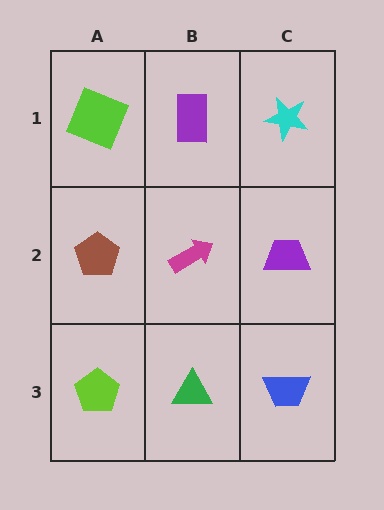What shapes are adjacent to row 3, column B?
A magenta arrow (row 2, column B), a lime pentagon (row 3, column A), a blue trapezoid (row 3, column C).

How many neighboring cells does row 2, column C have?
3.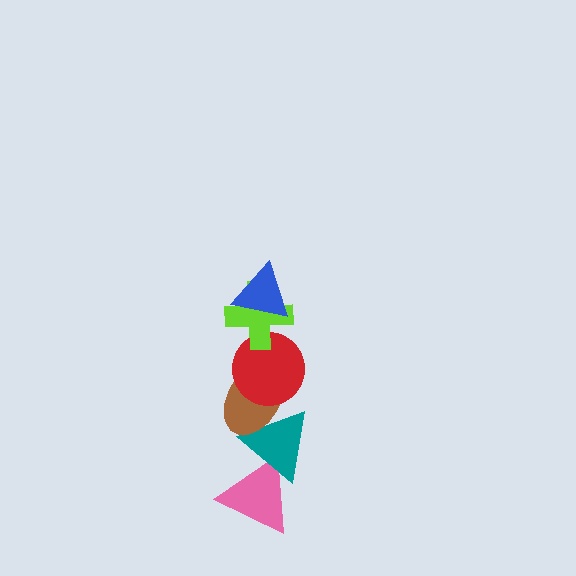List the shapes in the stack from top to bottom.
From top to bottom: the blue triangle, the lime cross, the red circle, the brown ellipse, the teal triangle, the pink triangle.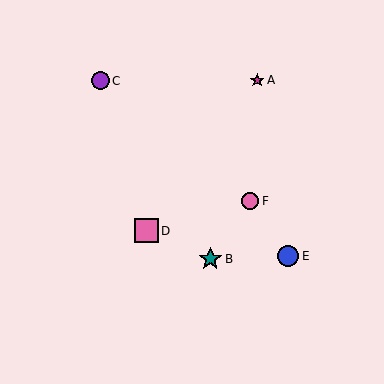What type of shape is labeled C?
Shape C is a purple circle.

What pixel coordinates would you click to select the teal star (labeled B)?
Click at (210, 259) to select the teal star B.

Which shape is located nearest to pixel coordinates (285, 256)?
The blue circle (labeled E) at (288, 256) is nearest to that location.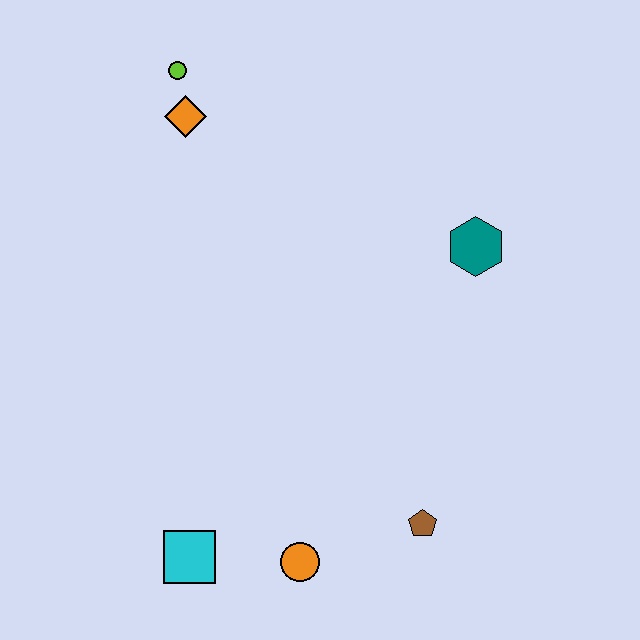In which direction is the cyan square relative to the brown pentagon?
The cyan square is to the left of the brown pentagon.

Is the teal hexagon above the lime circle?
No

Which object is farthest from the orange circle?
The lime circle is farthest from the orange circle.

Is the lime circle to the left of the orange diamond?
Yes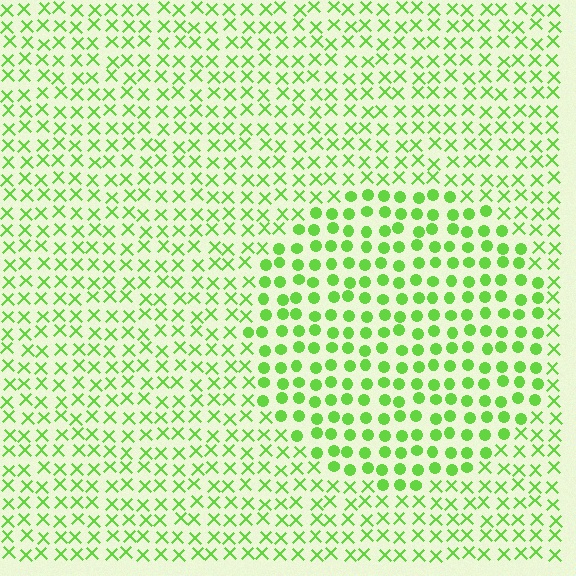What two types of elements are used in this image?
The image uses circles inside the circle region and X marks outside it.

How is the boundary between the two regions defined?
The boundary is defined by a change in element shape: circles inside vs. X marks outside. All elements share the same color and spacing.